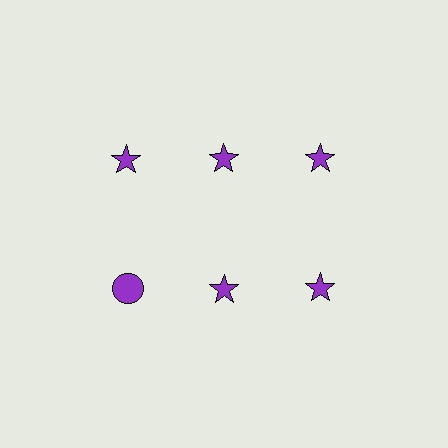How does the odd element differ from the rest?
It has a different shape: circle instead of star.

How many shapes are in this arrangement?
There are 6 shapes arranged in a grid pattern.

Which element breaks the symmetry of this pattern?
The purple circle in the second row, leftmost column breaks the symmetry. All other shapes are purple stars.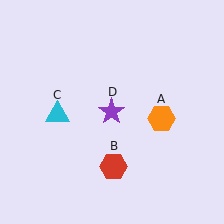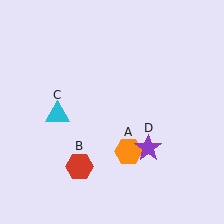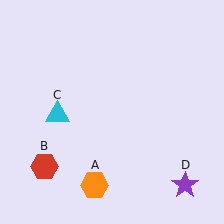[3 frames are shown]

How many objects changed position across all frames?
3 objects changed position: orange hexagon (object A), red hexagon (object B), purple star (object D).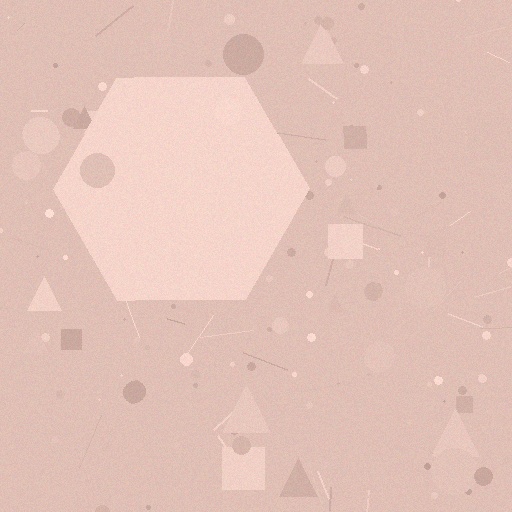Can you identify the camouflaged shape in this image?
The camouflaged shape is a hexagon.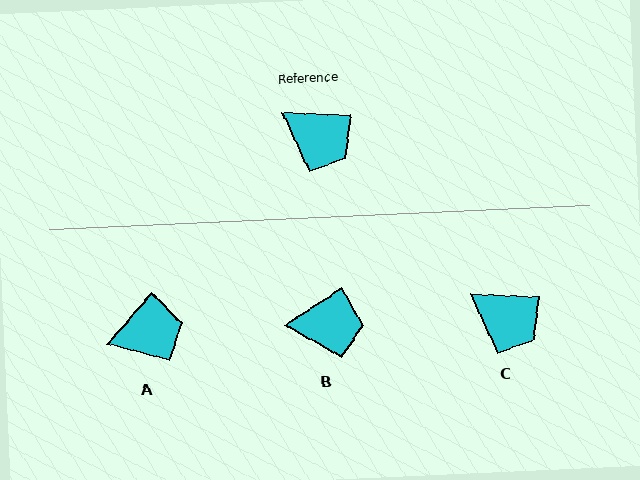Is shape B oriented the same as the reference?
No, it is off by about 36 degrees.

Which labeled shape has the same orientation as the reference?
C.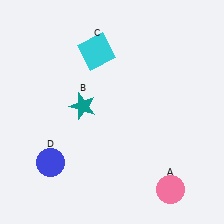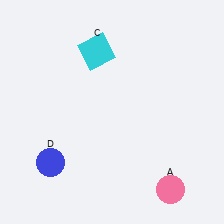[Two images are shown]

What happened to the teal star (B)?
The teal star (B) was removed in Image 2. It was in the top-left area of Image 1.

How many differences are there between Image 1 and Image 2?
There is 1 difference between the two images.